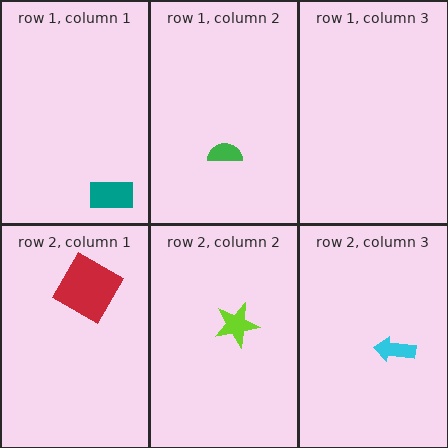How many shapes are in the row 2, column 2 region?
1.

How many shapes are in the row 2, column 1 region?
1.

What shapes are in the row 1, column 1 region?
The teal rectangle.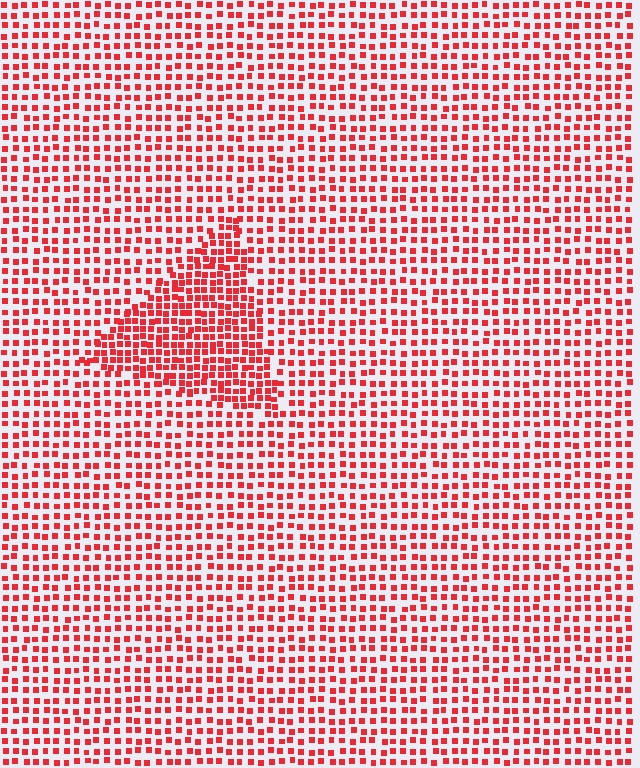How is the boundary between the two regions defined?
The boundary is defined by a change in element density (approximately 1.7x ratio). All elements are the same color, size, and shape.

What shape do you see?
I see a triangle.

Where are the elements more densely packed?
The elements are more densely packed inside the triangle boundary.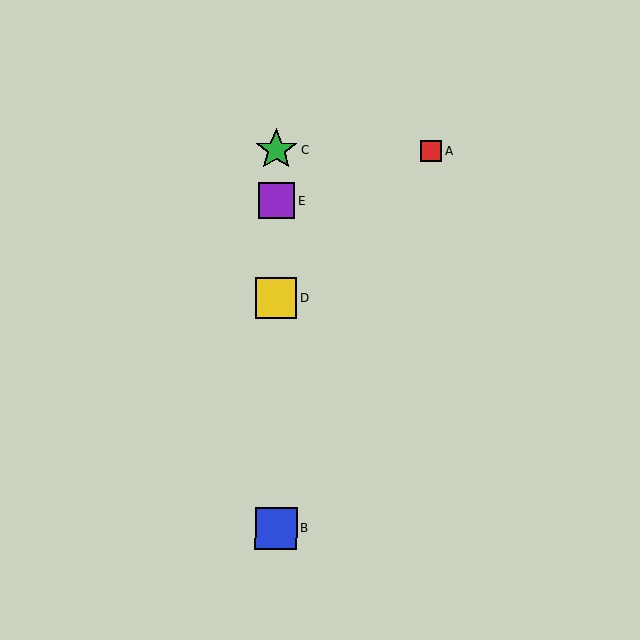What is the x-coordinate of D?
Object D is at x≈276.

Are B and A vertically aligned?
No, B is at x≈276 and A is at x≈431.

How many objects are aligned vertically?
4 objects (B, C, D, E) are aligned vertically.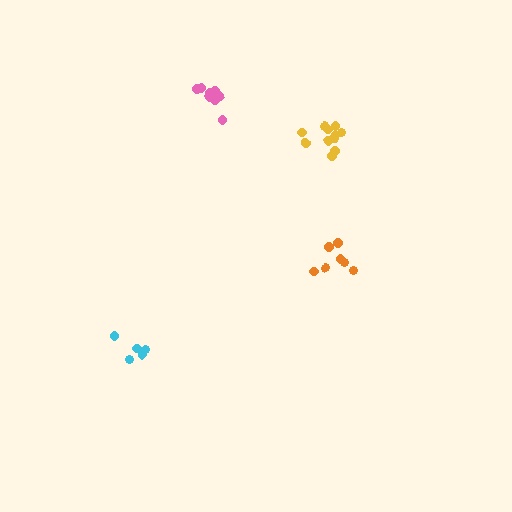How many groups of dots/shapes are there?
There are 4 groups.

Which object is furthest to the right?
The orange cluster is rightmost.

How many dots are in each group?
Group 1: 5 dots, Group 2: 11 dots, Group 3: 8 dots, Group 4: 7 dots (31 total).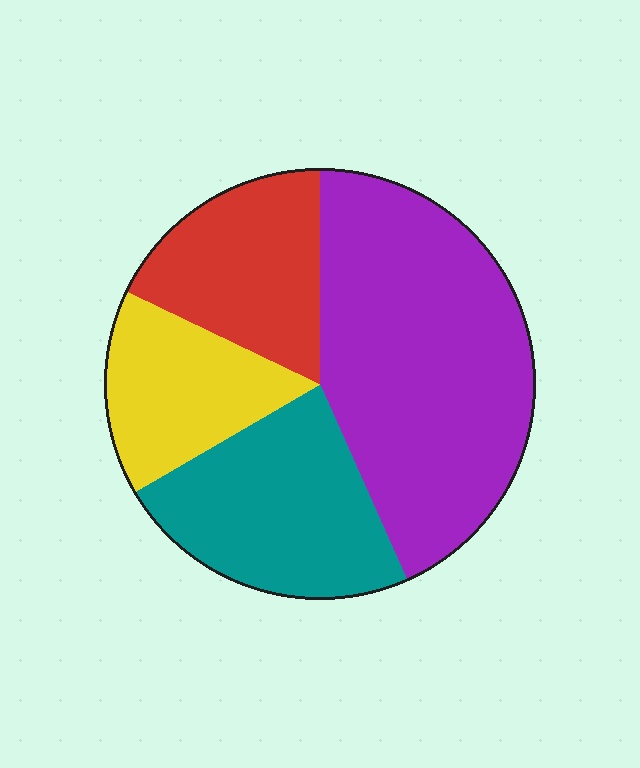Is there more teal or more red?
Teal.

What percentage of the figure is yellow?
Yellow takes up about one sixth (1/6) of the figure.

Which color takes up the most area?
Purple, at roughly 45%.